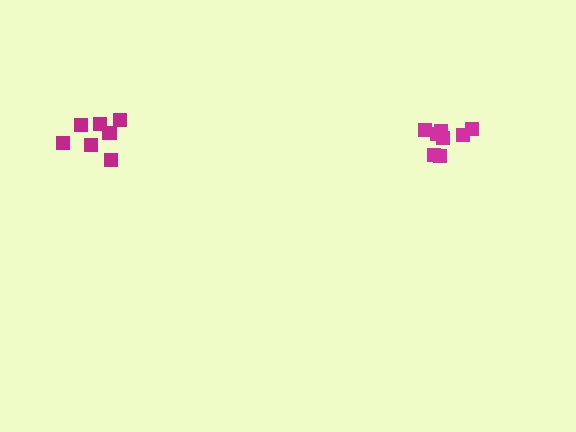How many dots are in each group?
Group 1: 9 dots, Group 2: 7 dots (16 total).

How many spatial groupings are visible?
There are 2 spatial groupings.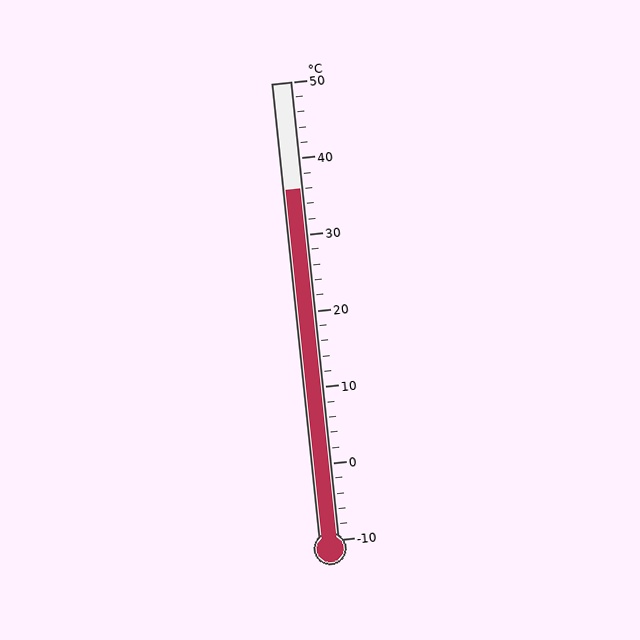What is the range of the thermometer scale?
The thermometer scale ranges from -10°C to 50°C.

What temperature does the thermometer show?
The thermometer shows approximately 36°C.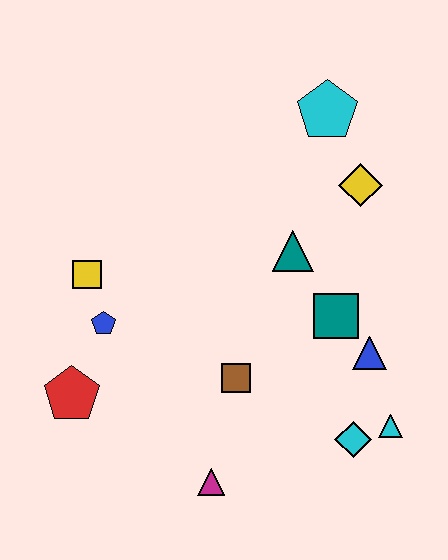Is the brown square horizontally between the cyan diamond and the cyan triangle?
No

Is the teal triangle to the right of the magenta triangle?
Yes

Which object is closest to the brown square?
The magenta triangle is closest to the brown square.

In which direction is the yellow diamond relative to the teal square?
The yellow diamond is above the teal square.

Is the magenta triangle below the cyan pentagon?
Yes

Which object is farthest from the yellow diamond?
The red pentagon is farthest from the yellow diamond.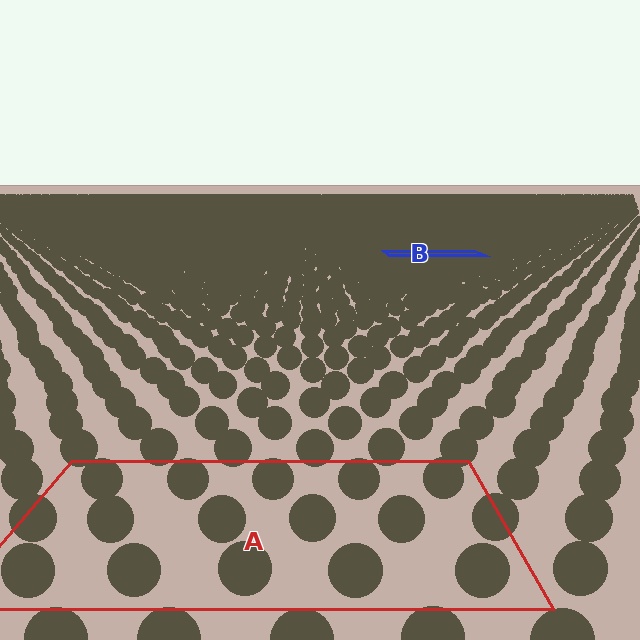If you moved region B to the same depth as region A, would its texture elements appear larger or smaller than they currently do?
They would appear larger. At a closer depth, the same texture elements are projected at a bigger on-screen size.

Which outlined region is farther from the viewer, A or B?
Region B is farther from the viewer — the texture elements inside it appear smaller and more densely packed.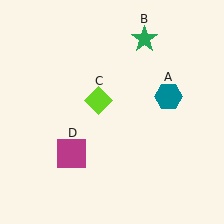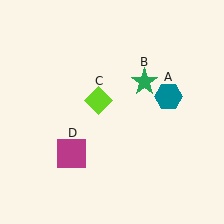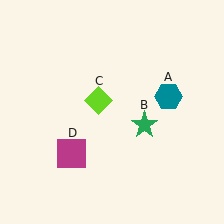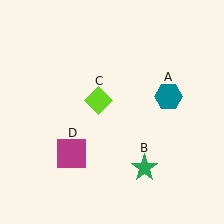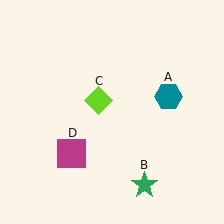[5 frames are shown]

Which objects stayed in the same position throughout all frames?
Teal hexagon (object A) and lime diamond (object C) and magenta square (object D) remained stationary.